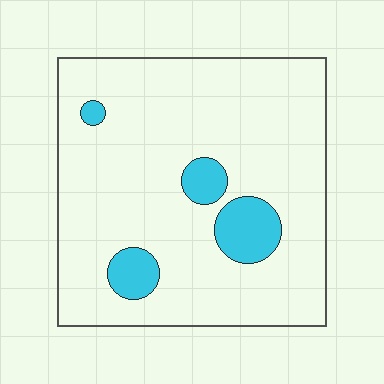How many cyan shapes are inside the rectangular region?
4.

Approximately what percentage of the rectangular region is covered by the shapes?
Approximately 10%.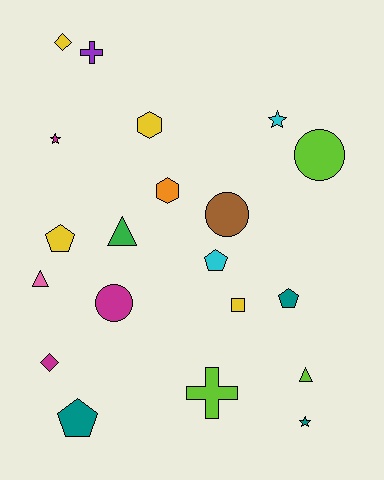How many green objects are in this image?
There is 1 green object.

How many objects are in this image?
There are 20 objects.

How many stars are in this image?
There are 3 stars.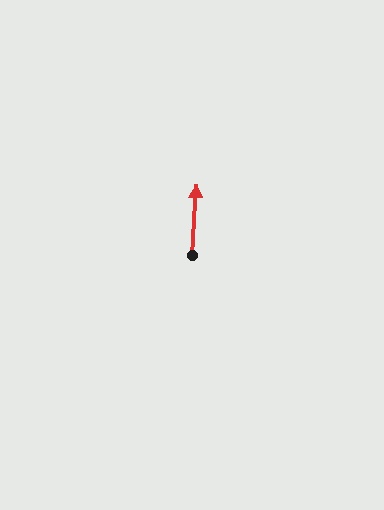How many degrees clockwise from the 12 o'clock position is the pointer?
Approximately 4 degrees.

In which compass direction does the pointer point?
North.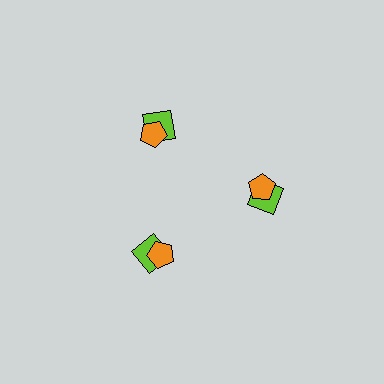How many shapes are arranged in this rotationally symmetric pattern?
There are 6 shapes, arranged in 3 groups of 2.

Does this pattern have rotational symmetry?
Yes, this pattern has 3-fold rotational symmetry. It looks the same after rotating 120 degrees around the center.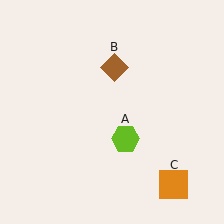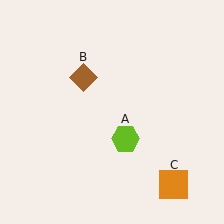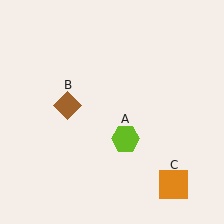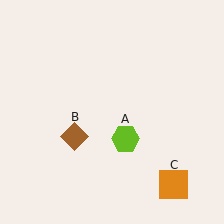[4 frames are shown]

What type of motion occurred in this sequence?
The brown diamond (object B) rotated counterclockwise around the center of the scene.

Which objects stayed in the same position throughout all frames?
Lime hexagon (object A) and orange square (object C) remained stationary.